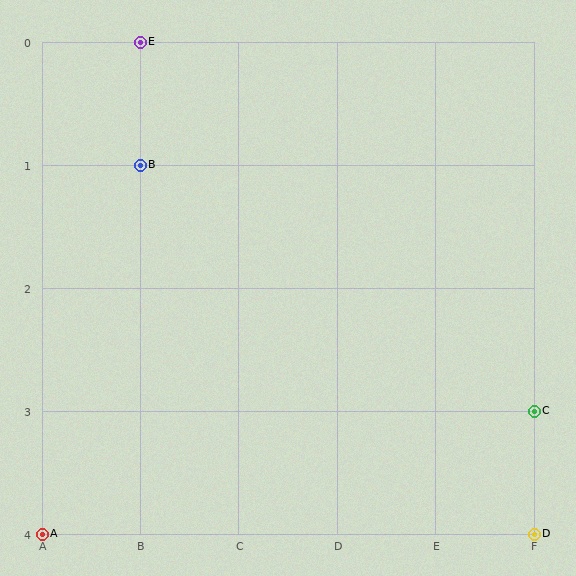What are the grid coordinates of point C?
Point C is at grid coordinates (F, 3).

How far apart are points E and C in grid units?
Points E and C are 4 columns and 3 rows apart (about 5.0 grid units diagonally).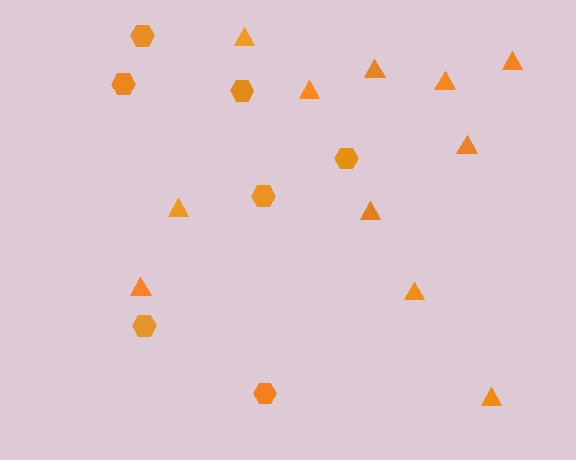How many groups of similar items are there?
There are 2 groups: one group of hexagons (7) and one group of triangles (11).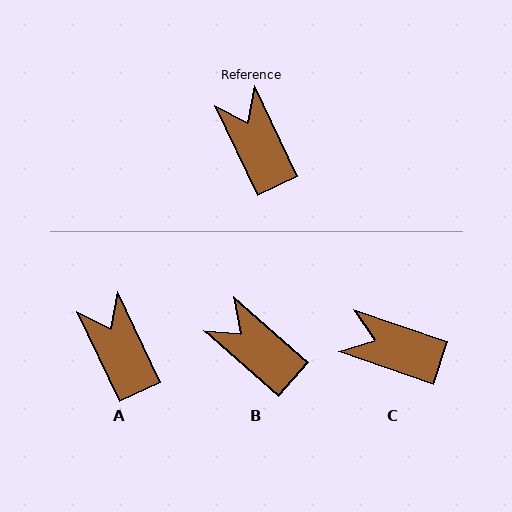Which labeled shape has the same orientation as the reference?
A.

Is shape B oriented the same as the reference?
No, it is off by about 23 degrees.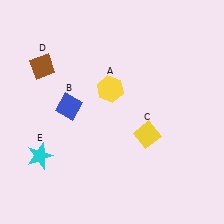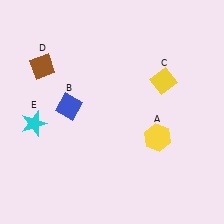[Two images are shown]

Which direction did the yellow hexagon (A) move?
The yellow hexagon (A) moved down.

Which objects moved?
The objects that moved are: the yellow hexagon (A), the yellow diamond (C), the cyan star (E).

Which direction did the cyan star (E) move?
The cyan star (E) moved up.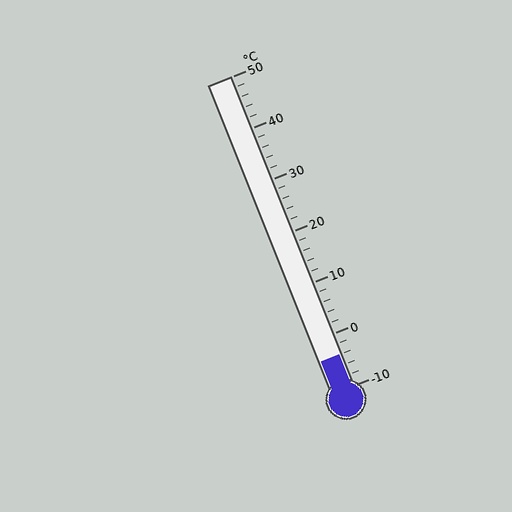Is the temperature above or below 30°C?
The temperature is below 30°C.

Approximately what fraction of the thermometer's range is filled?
The thermometer is filled to approximately 10% of its range.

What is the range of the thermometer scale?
The thermometer scale ranges from -10°C to 50°C.